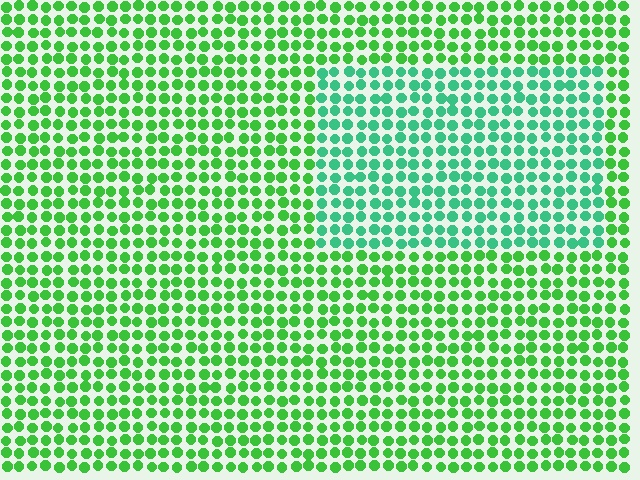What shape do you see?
I see a rectangle.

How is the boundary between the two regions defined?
The boundary is defined purely by a slight shift in hue (about 34 degrees). Spacing, size, and orientation are identical on both sides.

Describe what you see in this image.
The image is filled with small green elements in a uniform arrangement. A rectangle-shaped region is visible where the elements are tinted to a slightly different hue, forming a subtle color boundary.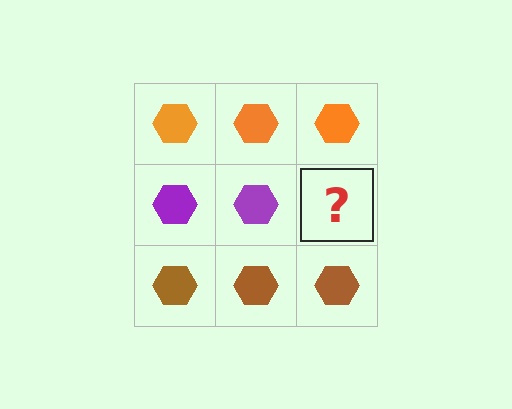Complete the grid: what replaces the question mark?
The question mark should be replaced with a purple hexagon.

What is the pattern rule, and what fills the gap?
The rule is that each row has a consistent color. The gap should be filled with a purple hexagon.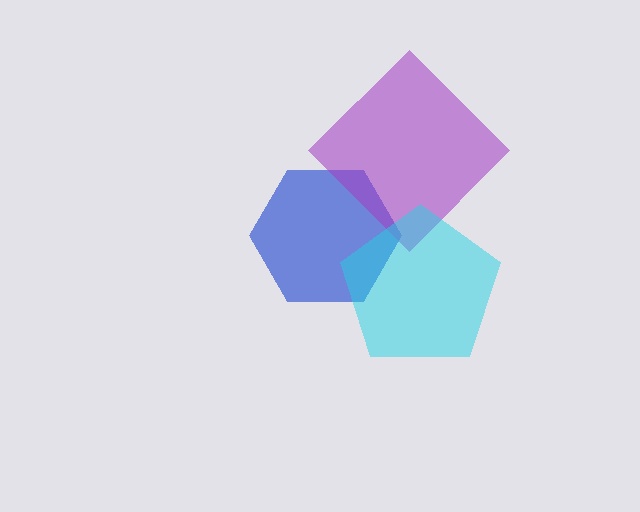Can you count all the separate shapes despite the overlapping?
Yes, there are 3 separate shapes.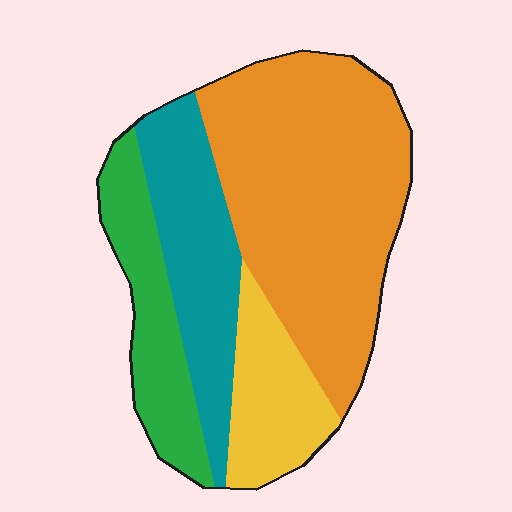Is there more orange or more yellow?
Orange.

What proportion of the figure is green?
Green takes up about one sixth (1/6) of the figure.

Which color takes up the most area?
Orange, at roughly 50%.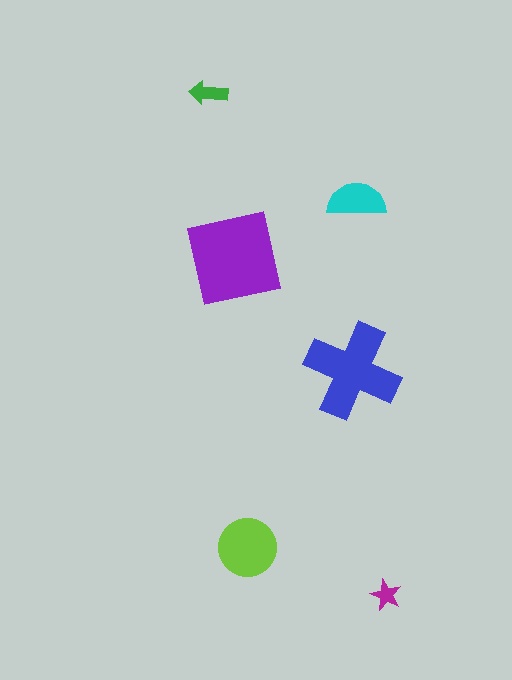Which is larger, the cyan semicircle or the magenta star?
The cyan semicircle.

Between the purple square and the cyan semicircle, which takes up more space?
The purple square.